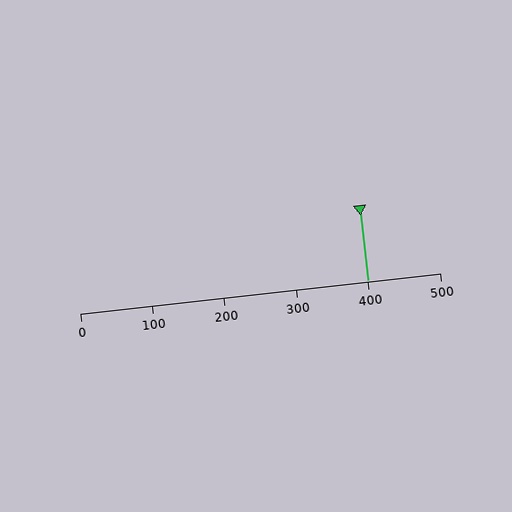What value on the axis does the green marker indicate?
The marker indicates approximately 400.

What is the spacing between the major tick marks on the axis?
The major ticks are spaced 100 apart.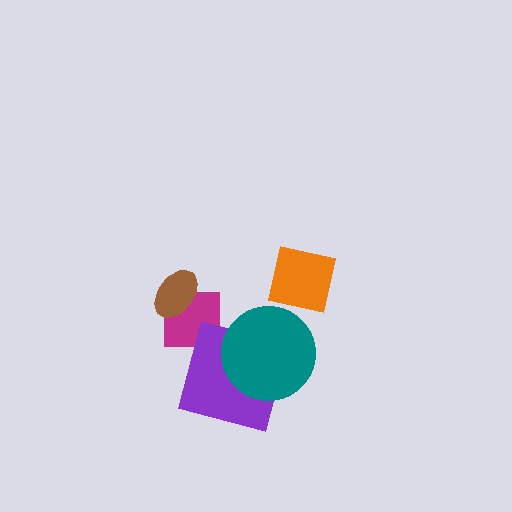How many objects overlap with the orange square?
0 objects overlap with the orange square.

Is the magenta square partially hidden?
Yes, it is partially covered by another shape.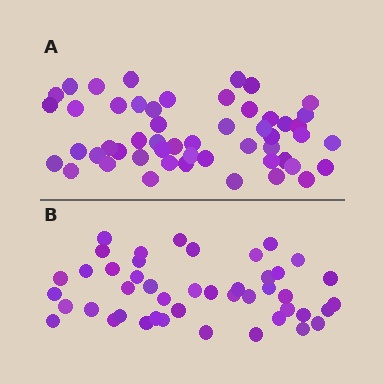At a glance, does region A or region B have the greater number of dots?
Region A (the top region) has more dots.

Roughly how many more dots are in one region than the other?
Region A has roughly 8 or so more dots than region B.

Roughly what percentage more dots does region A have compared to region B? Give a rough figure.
About 15% more.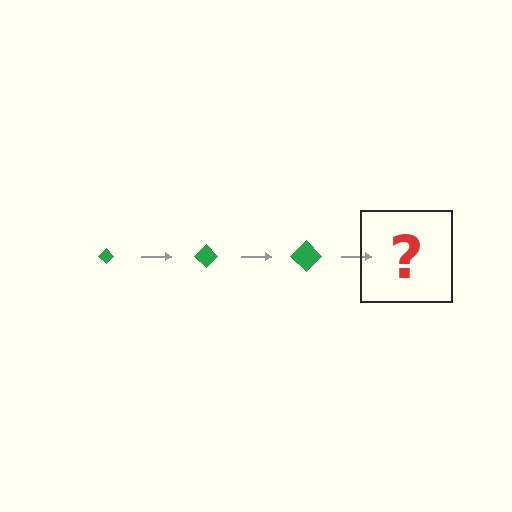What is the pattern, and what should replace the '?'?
The pattern is that the diamond gets progressively larger each step. The '?' should be a green diamond, larger than the previous one.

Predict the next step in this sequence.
The next step is a green diamond, larger than the previous one.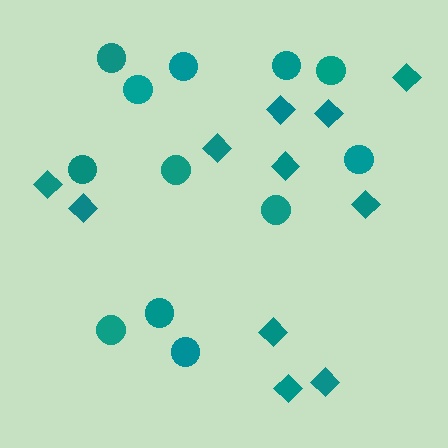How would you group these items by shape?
There are 2 groups: one group of diamonds (11) and one group of circles (12).